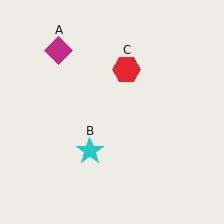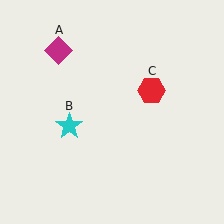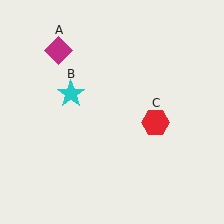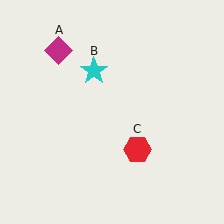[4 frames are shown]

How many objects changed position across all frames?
2 objects changed position: cyan star (object B), red hexagon (object C).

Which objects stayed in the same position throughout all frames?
Magenta diamond (object A) remained stationary.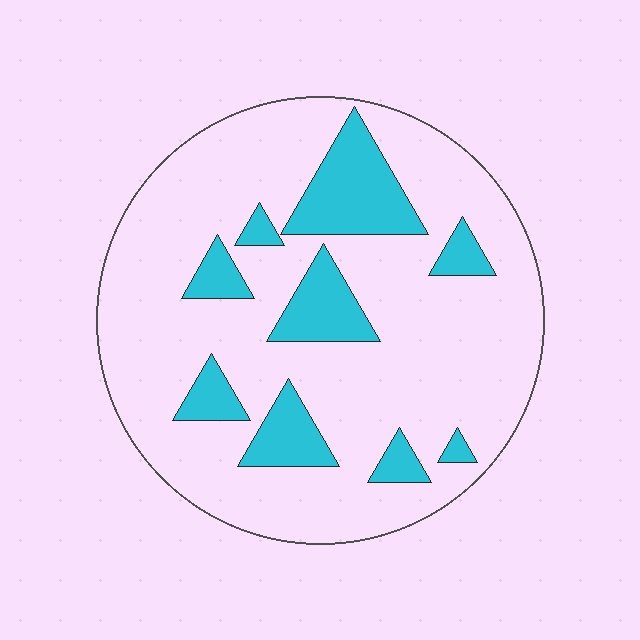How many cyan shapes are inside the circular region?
9.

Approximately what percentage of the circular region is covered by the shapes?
Approximately 20%.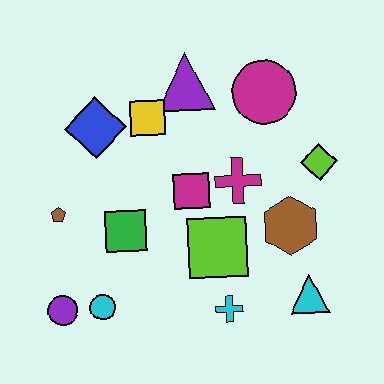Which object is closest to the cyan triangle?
The brown hexagon is closest to the cyan triangle.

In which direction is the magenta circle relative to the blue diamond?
The magenta circle is to the right of the blue diamond.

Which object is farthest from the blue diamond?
The cyan triangle is farthest from the blue diamond.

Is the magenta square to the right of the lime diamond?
No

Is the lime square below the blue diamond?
Yes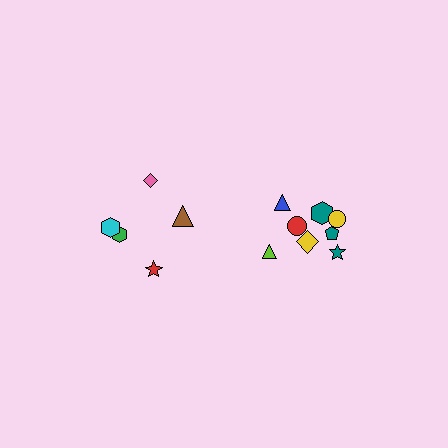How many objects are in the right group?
There are 8 objects.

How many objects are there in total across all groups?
There are 13 objects.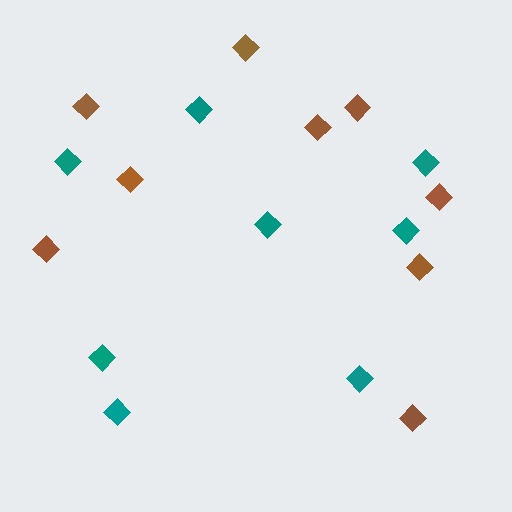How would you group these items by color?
There are 2 groups: one group of teal diamonds (8) and one group of brown diamonds (9).